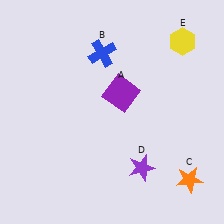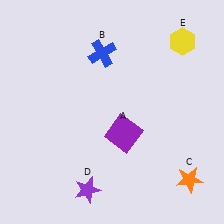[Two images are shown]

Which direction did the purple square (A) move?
The purple square (A) moved down.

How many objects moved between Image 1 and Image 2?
2 objects moved between the two images.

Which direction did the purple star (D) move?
The purple star (D) moved left.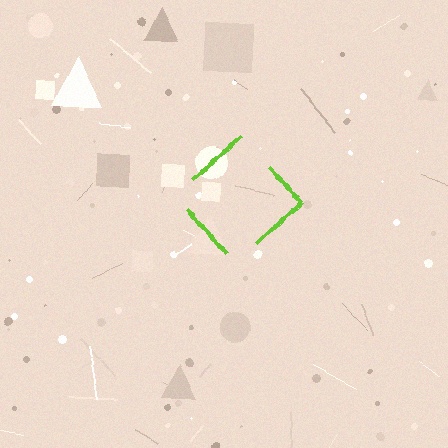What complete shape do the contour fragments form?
The contour fragments form a diamond.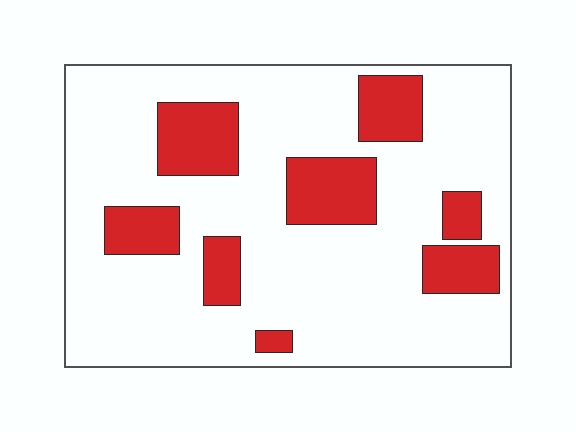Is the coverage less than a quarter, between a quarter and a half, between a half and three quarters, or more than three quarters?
Less than a quarter.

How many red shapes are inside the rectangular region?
8.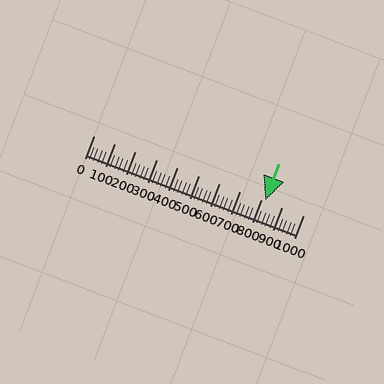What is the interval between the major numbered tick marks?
The major tick marks are spaced 100 units apart.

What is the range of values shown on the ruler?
The ruler shows values from 0 to 1000.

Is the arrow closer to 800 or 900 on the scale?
The arrow is closer to 800.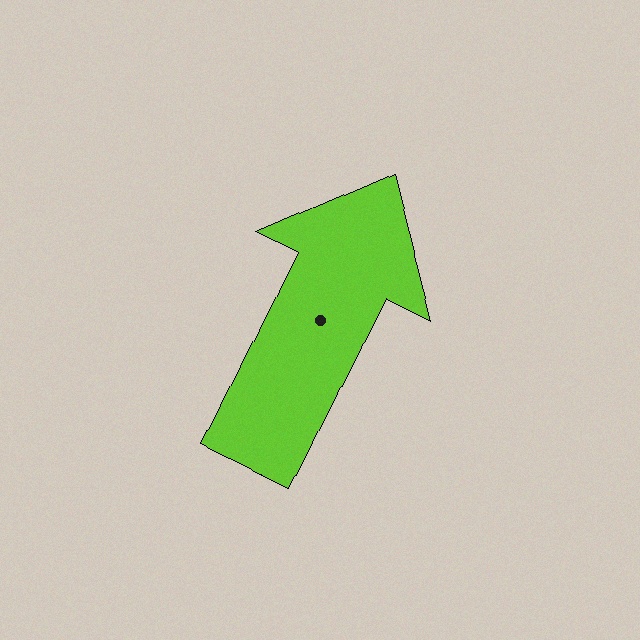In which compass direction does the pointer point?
Northeast.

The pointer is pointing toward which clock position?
Roughly 1 o'clock.